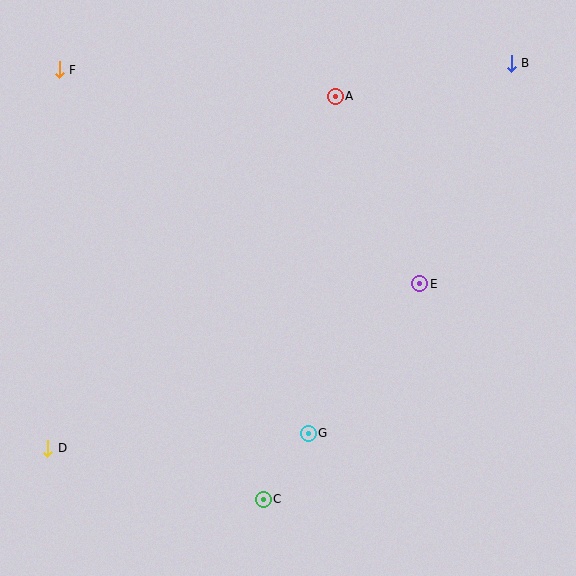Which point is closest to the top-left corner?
Point F is closest to the top-left corner.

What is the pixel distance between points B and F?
The distance between B and F is 452 pixels.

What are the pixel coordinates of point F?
Point F is at (59, 70).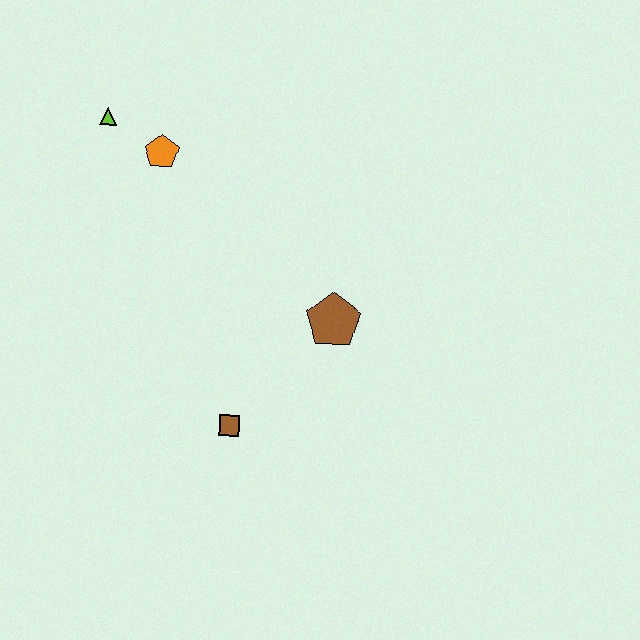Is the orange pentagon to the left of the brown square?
Yes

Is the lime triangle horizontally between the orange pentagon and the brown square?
No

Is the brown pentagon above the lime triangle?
No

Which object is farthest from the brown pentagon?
The lime triangle is farthest from the brown pentagon.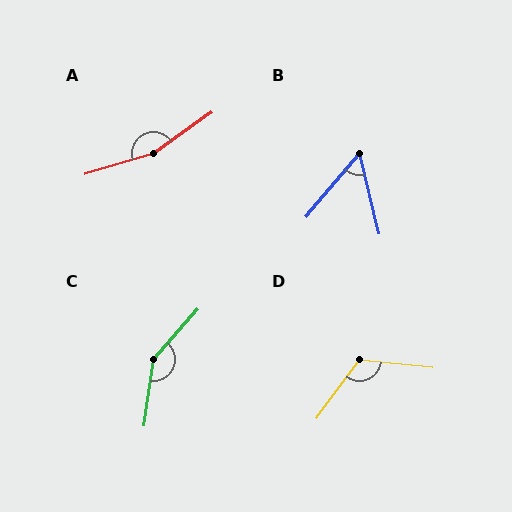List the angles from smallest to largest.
B (54°), D (120°), C (147°), A (161°).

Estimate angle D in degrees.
Approximately 120 degrees.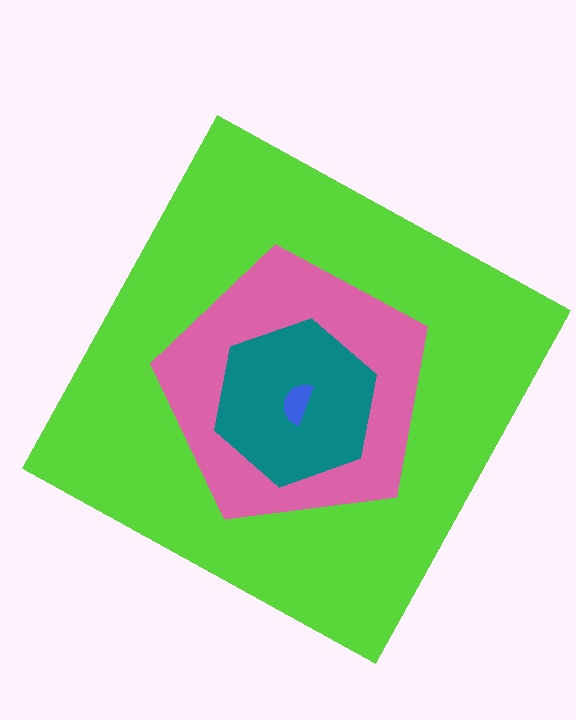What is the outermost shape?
The lime square.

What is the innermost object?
The blue semicircle.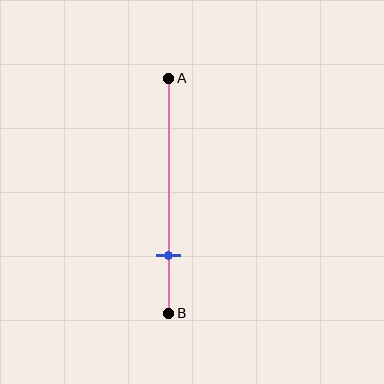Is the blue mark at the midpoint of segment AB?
No, the mark is at about 75% from A, not at the 50% midpoint.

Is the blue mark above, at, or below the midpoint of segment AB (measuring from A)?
The blue mark is below the midpoint of segment AB.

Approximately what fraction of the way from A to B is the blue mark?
The blue mark is approximately 75% of the way from A to B.